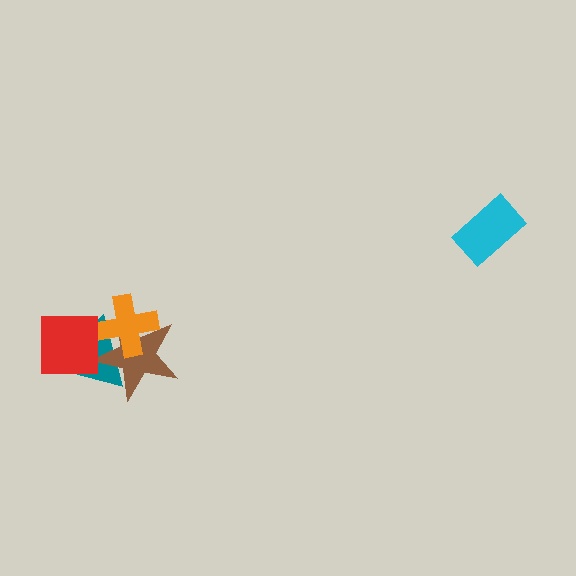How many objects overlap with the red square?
1 object overlaps with the red square.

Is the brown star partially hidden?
Yes, it is partially covered by another shape.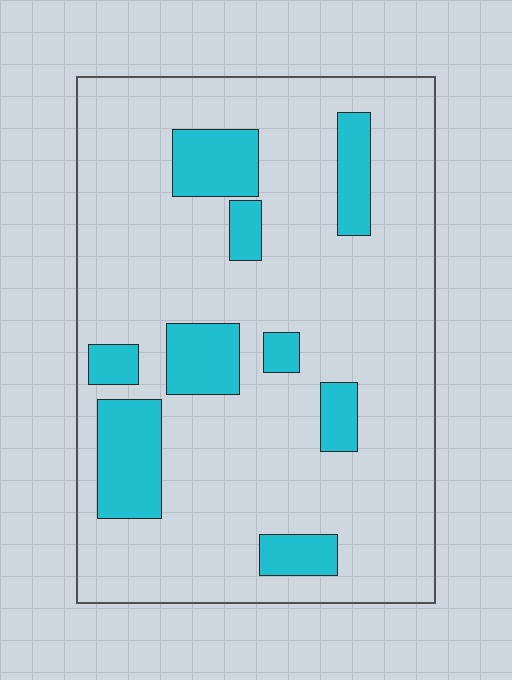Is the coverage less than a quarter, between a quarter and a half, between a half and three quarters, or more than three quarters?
Less than a quarter.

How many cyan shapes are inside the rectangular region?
9.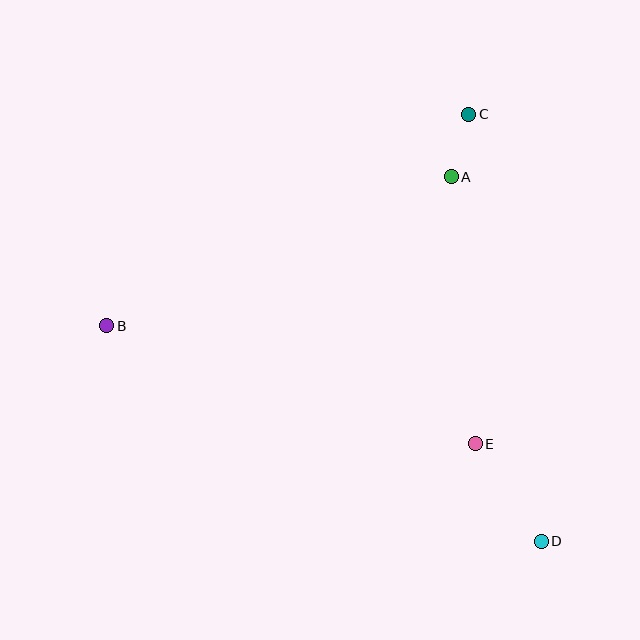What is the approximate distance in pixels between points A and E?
The distance between A and E is approximately 268 pixels.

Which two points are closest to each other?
Points A and C are closest to each other.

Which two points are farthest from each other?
Points B and D are farthest from each other.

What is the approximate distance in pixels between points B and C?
The distance between B and C is approximately 419 pixels.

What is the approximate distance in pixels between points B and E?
The distance between B and E is approximately 387 pixels.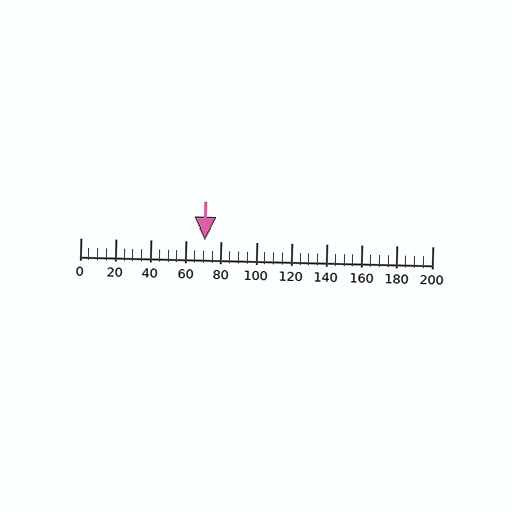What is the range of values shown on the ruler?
The ruler shows values from 0 to 200.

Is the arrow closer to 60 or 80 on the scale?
The arrow is closer to 80.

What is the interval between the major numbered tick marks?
The major tick marks are spaced 20 units apart.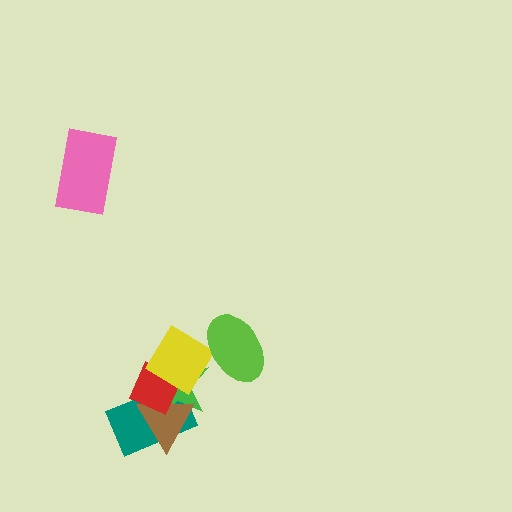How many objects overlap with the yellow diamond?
2 objects overlap with the yellow diamond.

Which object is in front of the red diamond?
The yellow diamond is in front of the red diamond.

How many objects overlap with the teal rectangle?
3 objects overlap with the teal rectangle.